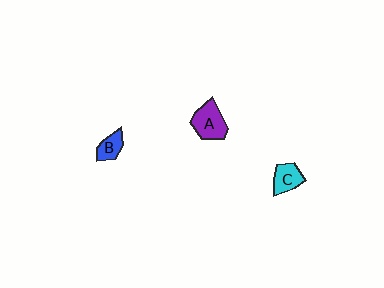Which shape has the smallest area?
Shape B (blue).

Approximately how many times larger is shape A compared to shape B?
Approximately 1.8 times.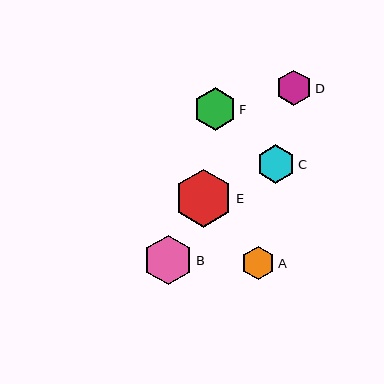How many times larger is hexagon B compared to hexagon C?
Hexagon B is approximately 1.3 times the size of hexagon C.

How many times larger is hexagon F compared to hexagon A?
Hexagon F is approximately 1.3 times the size of hexagon A.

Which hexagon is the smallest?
Hexagon A is the smallest with a size of approximately 33 pixels.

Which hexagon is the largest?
Hexagon E is the largest with a size of approximately 58 pixels.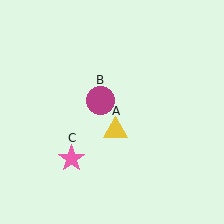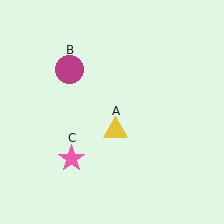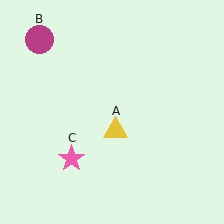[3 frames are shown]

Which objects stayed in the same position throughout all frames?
Yellow triangle (object A) and pink star (object C) remained stationary.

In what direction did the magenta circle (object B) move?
The magenta circle (object B) moved up and to the left.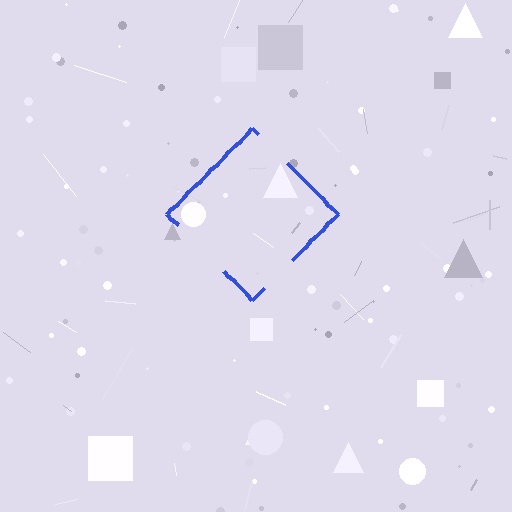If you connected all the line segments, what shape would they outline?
They would outline a diamond.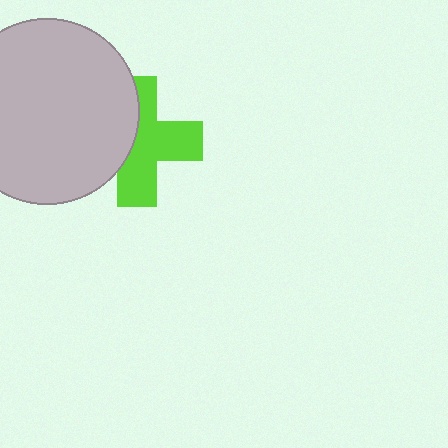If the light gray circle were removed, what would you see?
You would see the complete lime cross.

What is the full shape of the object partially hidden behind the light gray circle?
The partially hidden object is a lime cross.